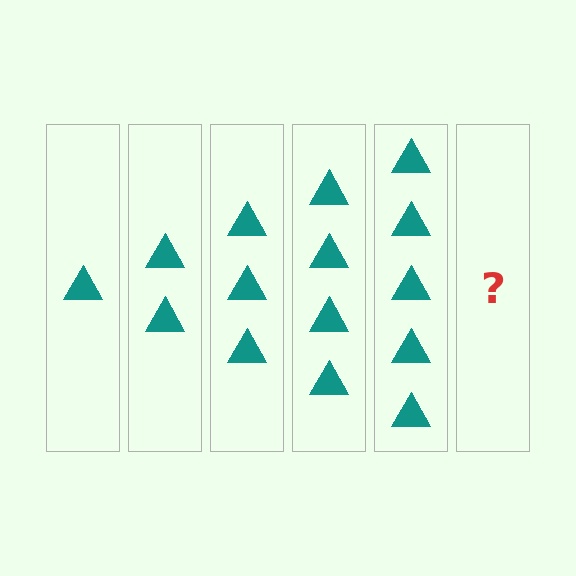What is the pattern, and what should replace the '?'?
The pattern is that each step adds one more triangle. The '?' should be 6 triangles.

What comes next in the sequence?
The next element should be 6 triangles.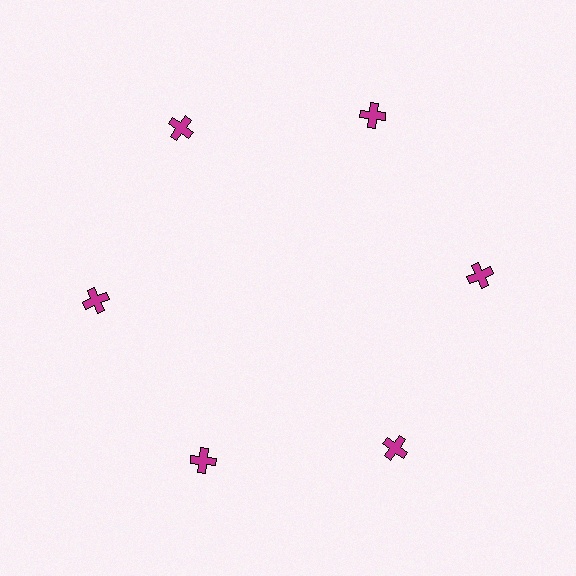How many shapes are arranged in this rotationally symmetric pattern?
There are 6 shapes, arranged in 6 groups of 1.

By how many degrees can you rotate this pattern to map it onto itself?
The pattern maps onto itself every 60 degrees of rotation.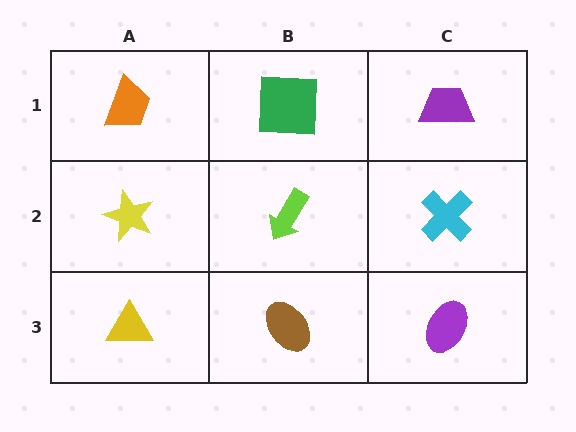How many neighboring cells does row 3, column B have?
3.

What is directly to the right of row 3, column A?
A brown ellipse.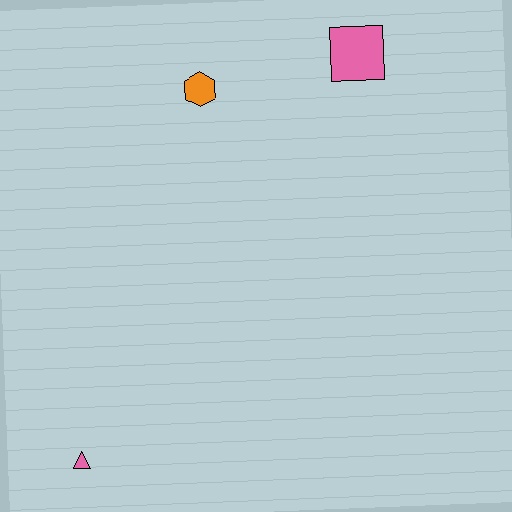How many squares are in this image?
There is 1 square.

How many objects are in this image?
There are 3 objects.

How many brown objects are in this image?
There are no brown objects.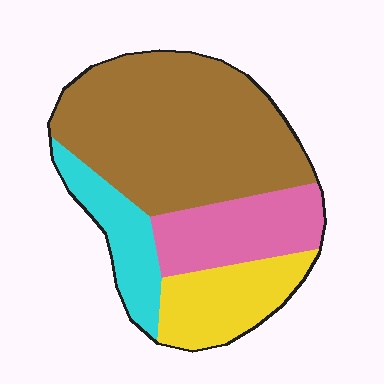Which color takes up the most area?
Brown, at roughly 50%.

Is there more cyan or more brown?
Brown.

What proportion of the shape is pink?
Pink covers around 20% of the shape.